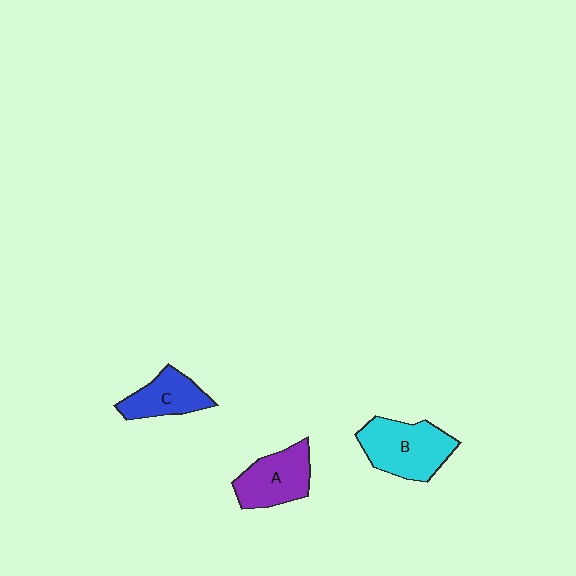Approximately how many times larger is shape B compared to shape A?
Approximately 1.2 times.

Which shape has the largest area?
Shape B (cyan).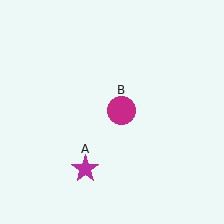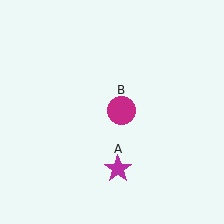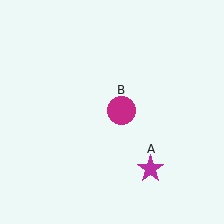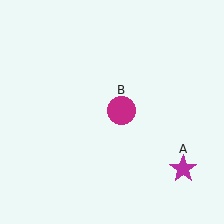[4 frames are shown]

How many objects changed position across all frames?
1 object changed position: magenta star (object A).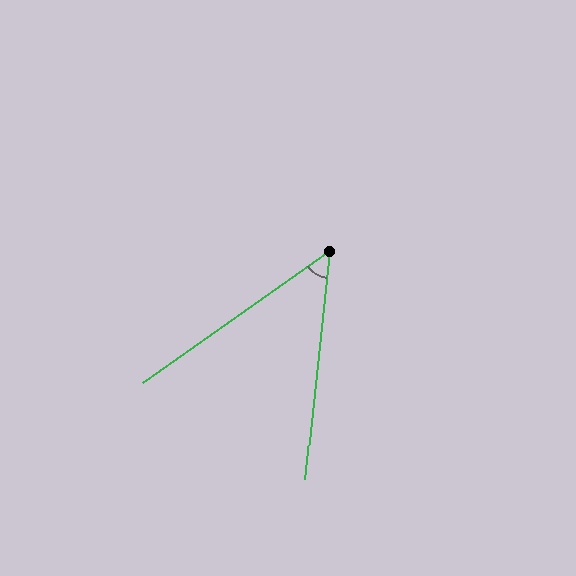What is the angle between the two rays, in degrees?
Approximately 49 degrees.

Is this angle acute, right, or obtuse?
It is acute.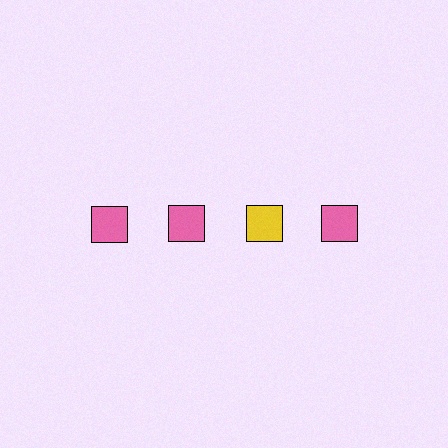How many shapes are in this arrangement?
There are 4 shapes arranged in a grid pattern.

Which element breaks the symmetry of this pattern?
The yellow square in the top row, center column breaks the symmetry. All other shapes are pink squares.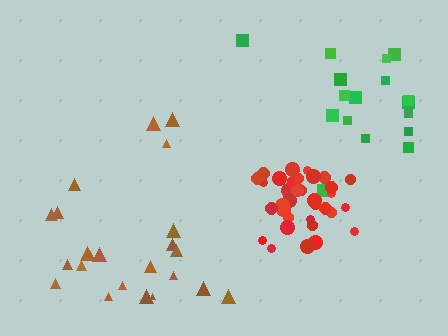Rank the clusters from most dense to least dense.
red, brown, green.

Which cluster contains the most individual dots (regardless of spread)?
Red (35).